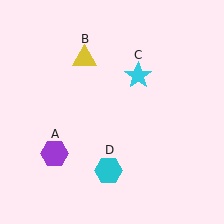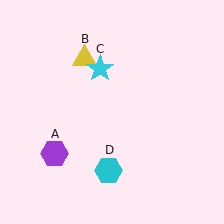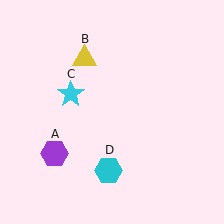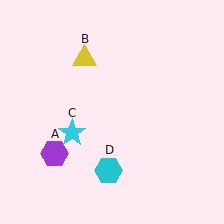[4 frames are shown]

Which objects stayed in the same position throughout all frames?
Purple hexagon (object A) and yellow triangle (object B) and cyan hexagon (object D) remained stationary.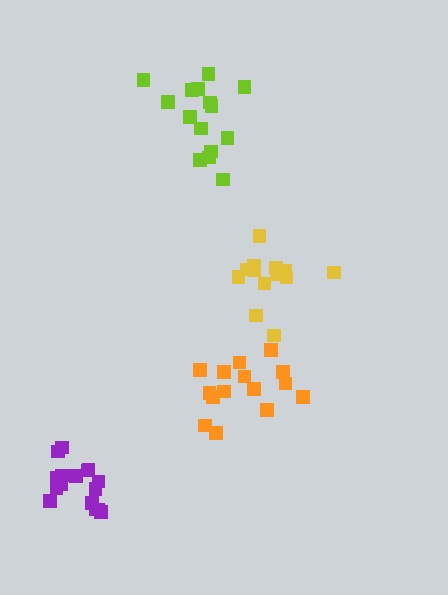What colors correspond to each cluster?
The clusters are colored: purple, yellow, lime, orange.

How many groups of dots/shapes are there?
There are 4 groups.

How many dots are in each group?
Group 1: 16 dots, Group 2: 13 dots, Group 3: 15 dots, Group 4: 15 dots (59 total).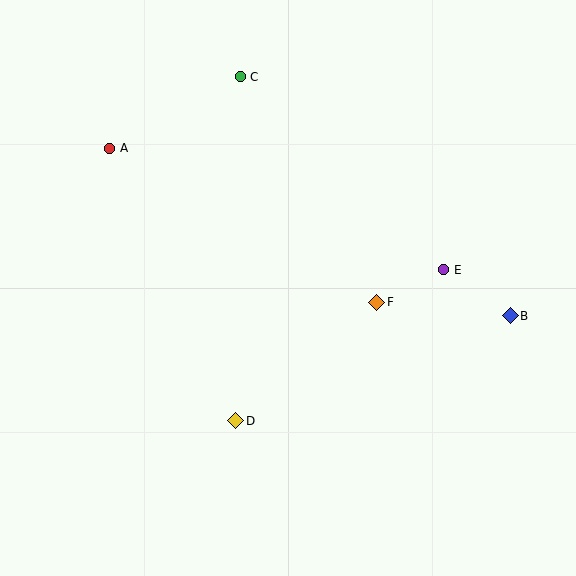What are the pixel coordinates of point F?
Point F is at (377, 302).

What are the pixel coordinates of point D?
Point D is at (236, 421).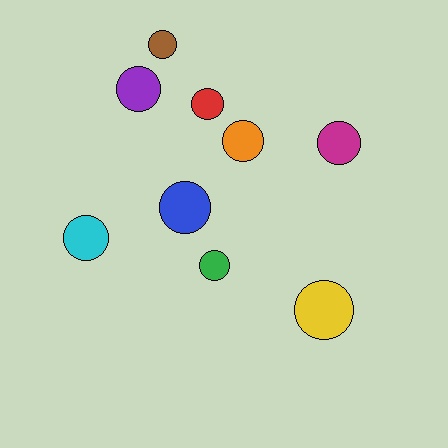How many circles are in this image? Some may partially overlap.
There are 9 circles.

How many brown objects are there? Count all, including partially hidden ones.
There is 1 brown object.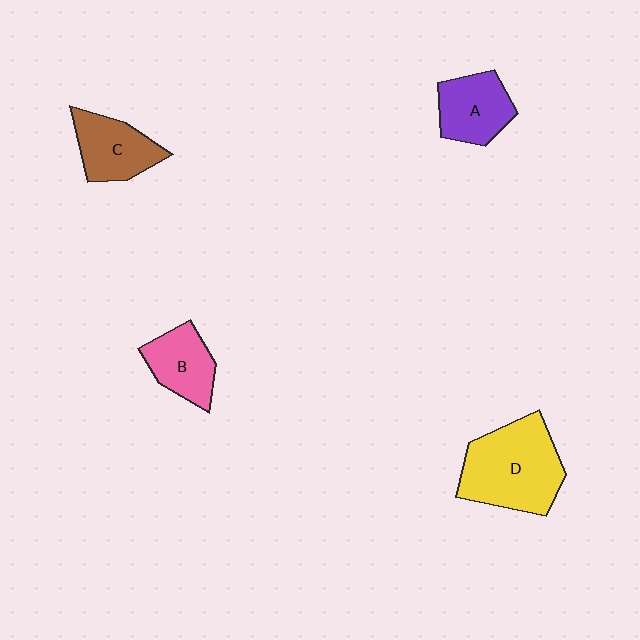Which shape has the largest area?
Shape D (yellow).